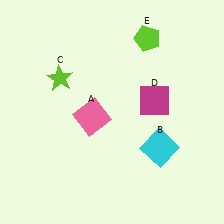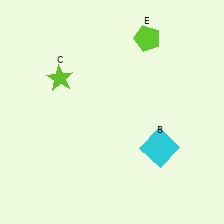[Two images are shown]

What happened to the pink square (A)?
The pink square (A) was removed in Image 2. It was in the bottom-left area of Image 1.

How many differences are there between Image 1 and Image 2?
There are 2 differences between the two images.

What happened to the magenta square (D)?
The magenta square (D) was removed in Image 2. It was in the top-right area of Image 1.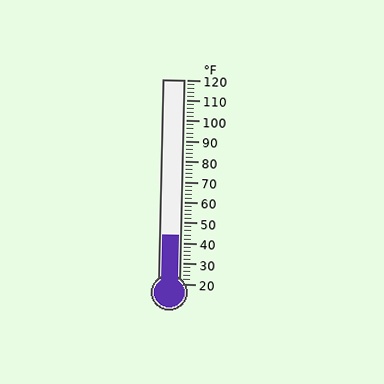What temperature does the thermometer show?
The thermometer shows approximately 44°F.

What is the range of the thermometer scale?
The thermometer scale ranges from 20°F to 120°F.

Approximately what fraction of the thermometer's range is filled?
The thermometer is filled to approximately 25% of its range.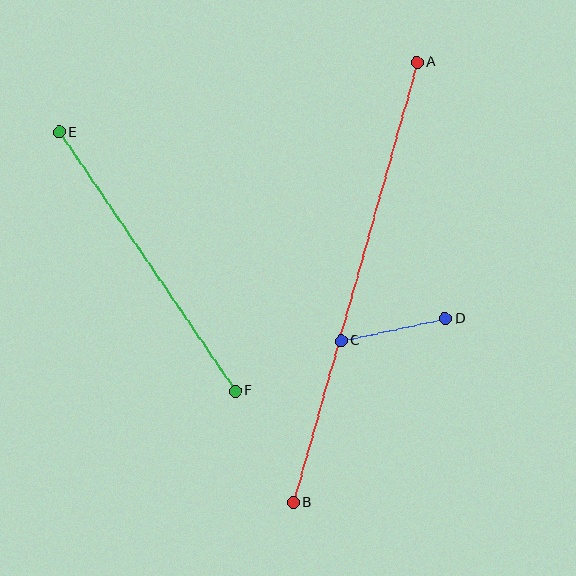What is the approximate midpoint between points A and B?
The midpoint is at approximately (355, 283) pixels.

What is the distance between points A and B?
The distance is approximately 457 pixels.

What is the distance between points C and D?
The distance is approximately 107 pixels.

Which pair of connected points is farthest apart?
Points A and B are farthest apart.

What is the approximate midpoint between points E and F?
The midpoint is at approximately (147, 262) pixels.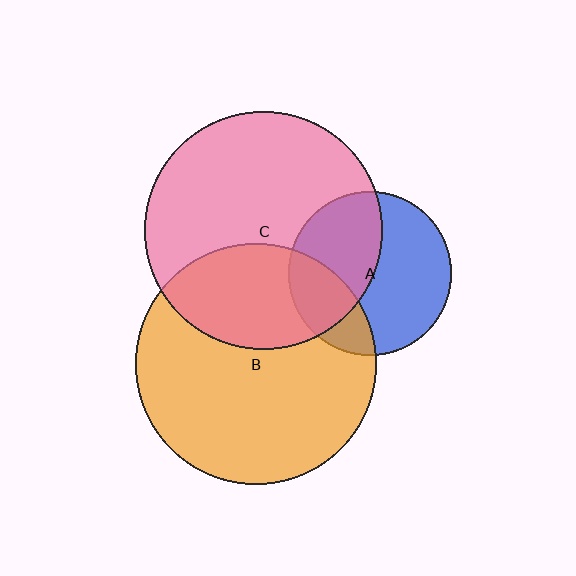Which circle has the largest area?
Circle B (orange).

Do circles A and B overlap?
Yes.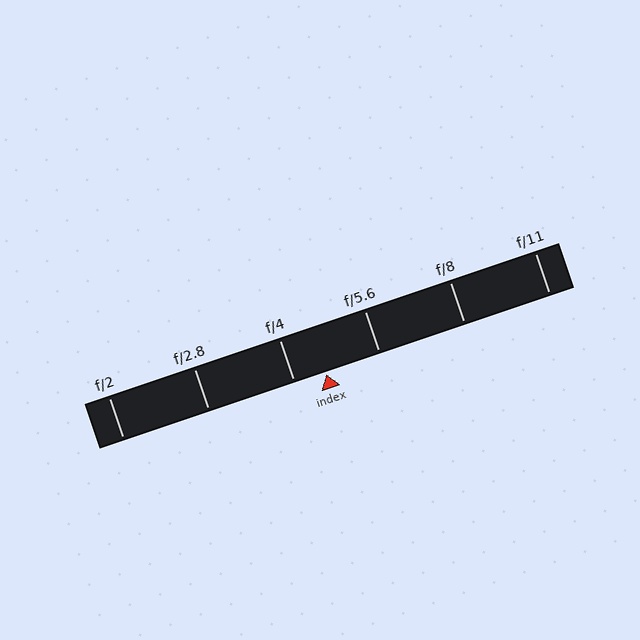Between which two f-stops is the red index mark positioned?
The index mark is between f/4 and f/5.6.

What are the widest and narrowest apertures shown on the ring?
The widest aperture shown is f/2 and the narrowest is f/11.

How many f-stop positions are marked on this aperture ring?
There are 6 f-stop positions marked.